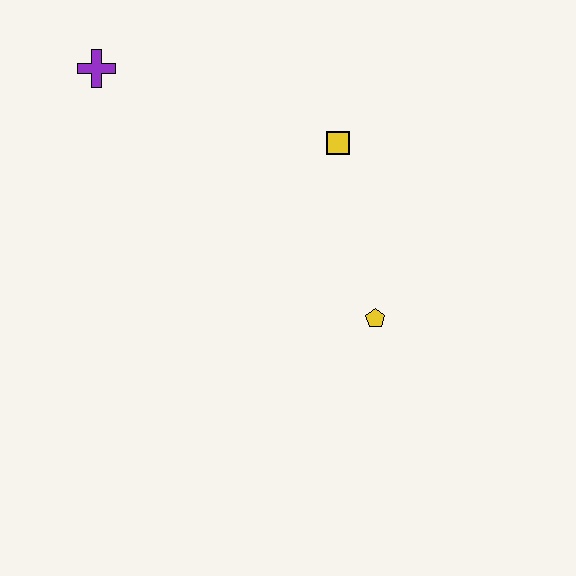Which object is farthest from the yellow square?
The purple cross is farthest from the yellow square.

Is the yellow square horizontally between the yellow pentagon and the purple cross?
Yes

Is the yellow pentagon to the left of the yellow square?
No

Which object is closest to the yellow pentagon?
The yellow square is closest to the yellow pentagon.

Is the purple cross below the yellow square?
No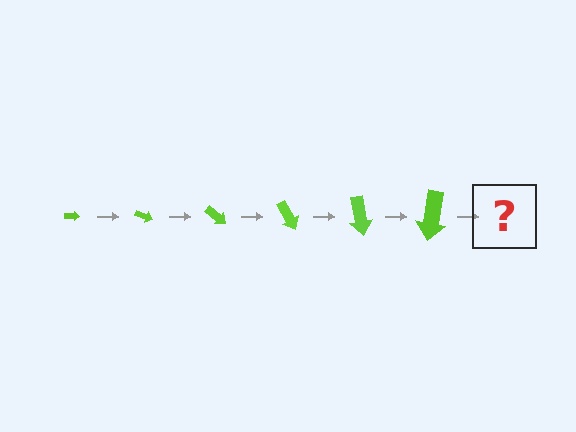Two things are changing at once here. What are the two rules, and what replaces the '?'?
The two rules are that the arrow grows larger each step and it rotates 20 degrees each step. The '?' should be an arrow, larger than the previous one and rotated 120 degrees from the start.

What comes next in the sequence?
The next element should be an arrow, larger than the previous one and rotated 120 degrees from the start.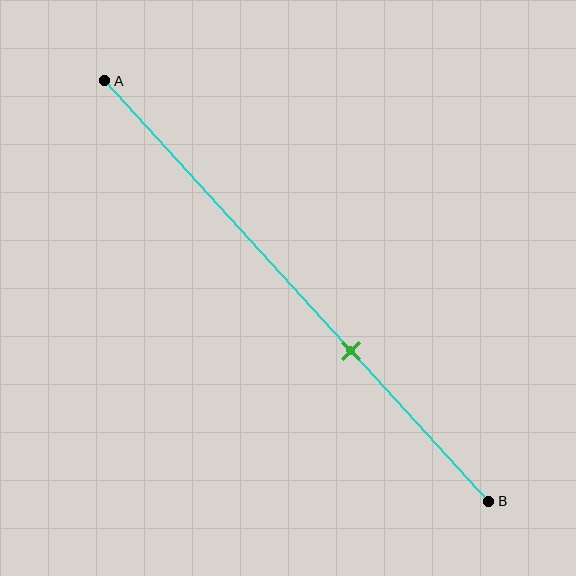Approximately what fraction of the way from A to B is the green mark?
The green mark is approximately 65% of the way from A to B.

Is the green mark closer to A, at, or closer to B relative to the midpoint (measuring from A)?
The green mark is closer to point B than the midpoint of segment AB.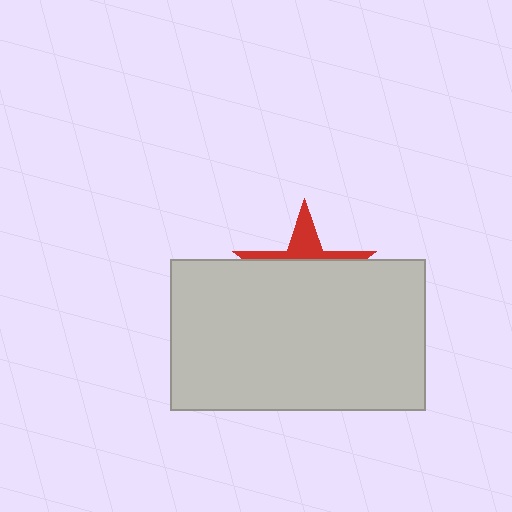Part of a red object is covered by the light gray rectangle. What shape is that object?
It is a star.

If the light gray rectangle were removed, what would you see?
You would see the complete red star.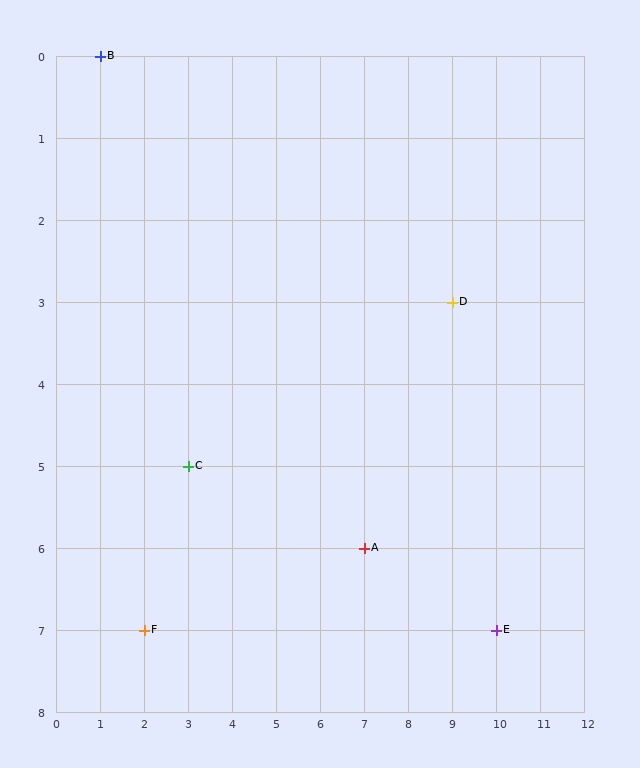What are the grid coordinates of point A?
Point A is at grid coordinates (7, 6).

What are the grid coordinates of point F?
Point F is at grid coordinates (2, 7).